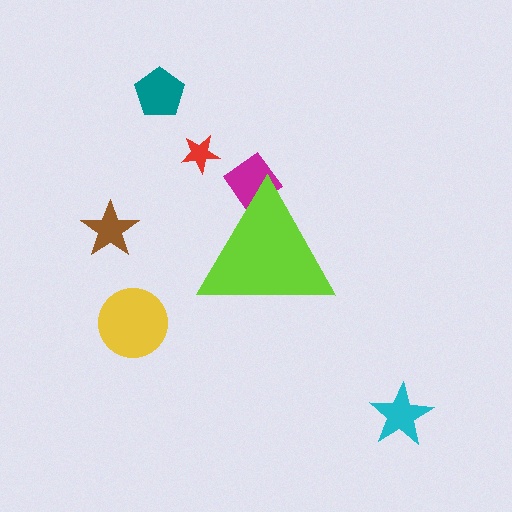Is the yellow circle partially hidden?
No, the yellow circle is fully visible.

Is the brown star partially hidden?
No, the brown star is fully visible.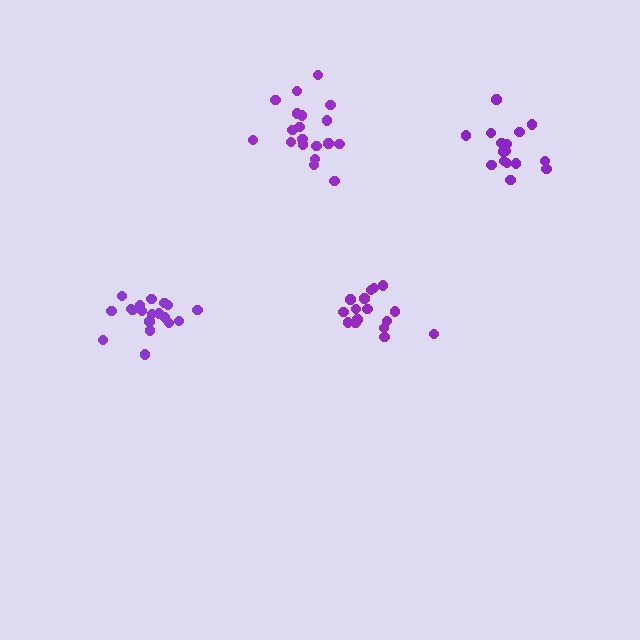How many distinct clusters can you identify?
There are 4 distinct clusters.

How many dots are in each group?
Group 1: 19 dots, Group 2: 16 dots, Group 3: 16 dots, Group 4: 19 dots (70 total).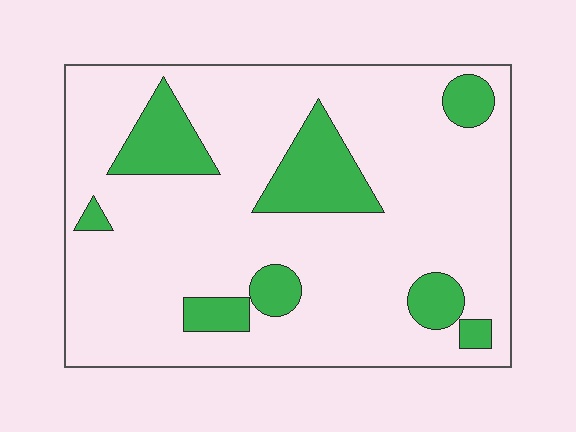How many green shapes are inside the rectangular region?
8.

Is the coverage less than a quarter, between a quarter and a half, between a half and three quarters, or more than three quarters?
Less than a quarter.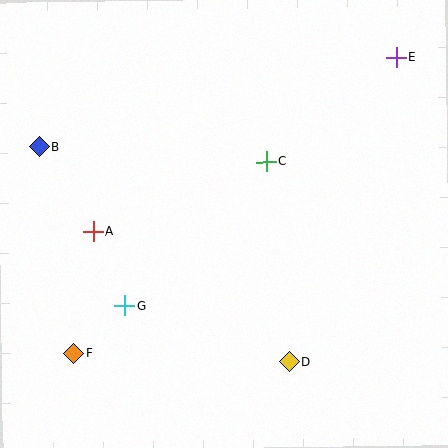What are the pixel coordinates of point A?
Point A is at (93, 232).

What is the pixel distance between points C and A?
The distance between C and A is 187 pixels.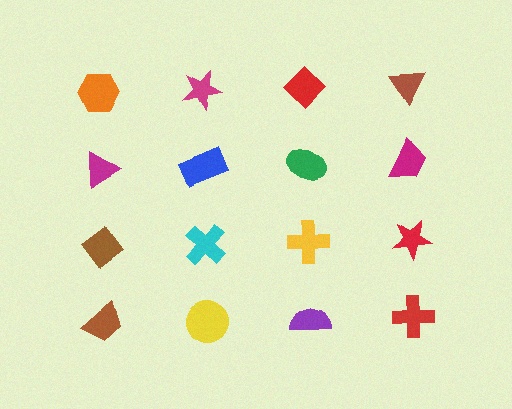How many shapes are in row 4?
4 shapes.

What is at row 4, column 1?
A brown trapezoid.